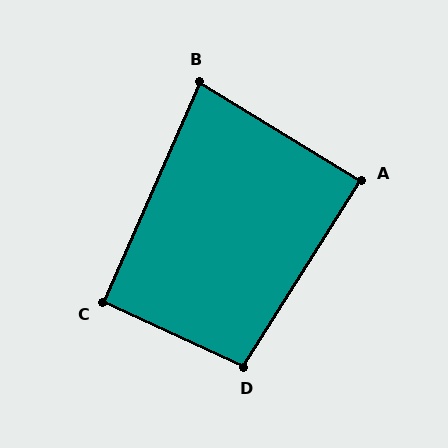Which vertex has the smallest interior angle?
B, at approximately 82 degrees.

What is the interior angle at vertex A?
Approximately 89 degrees (approximately right).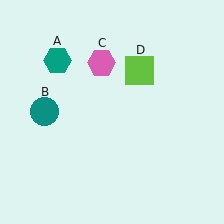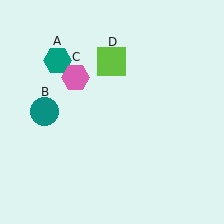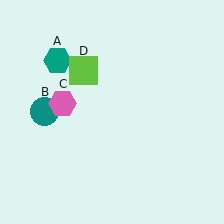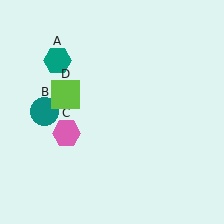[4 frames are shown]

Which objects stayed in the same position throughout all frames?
Teal hexagon (object A) and teal circle (object B) remained stationary.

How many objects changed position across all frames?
2 objects changed position: pink hexagon (object C), lime square (object D).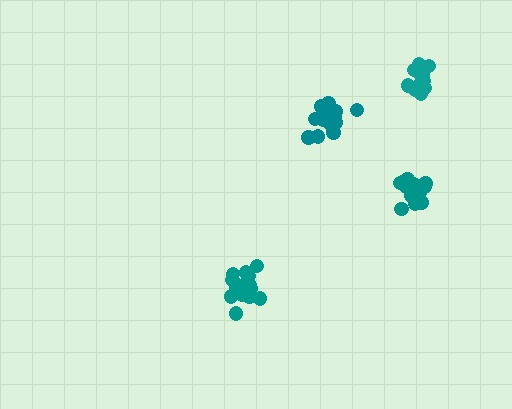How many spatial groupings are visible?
There are 4 spatial groupings.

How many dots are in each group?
Group 1: 17 dots, Group 2: 16 dots, Group 3: 16 dots, Group 4: 12 dots (61 total).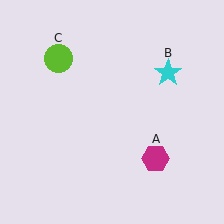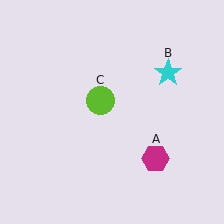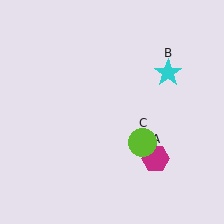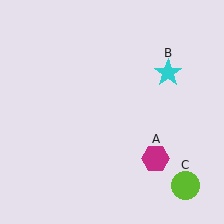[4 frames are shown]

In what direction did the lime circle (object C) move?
The lime circle (object C) moved down and to the right.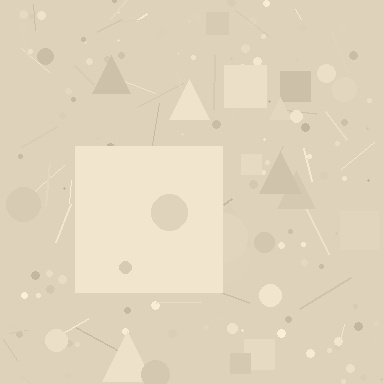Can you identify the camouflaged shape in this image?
The camouflaged shape is a square.